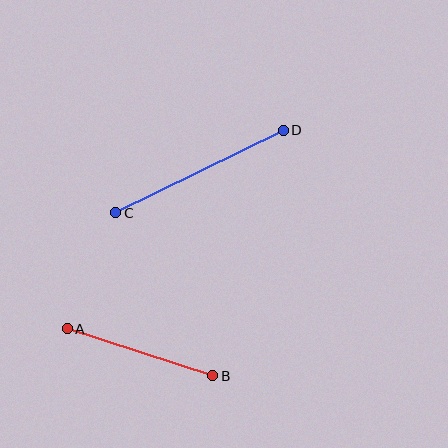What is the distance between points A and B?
The distance is approximately 153 pixels.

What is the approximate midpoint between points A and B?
The midpoint is at approximately (140, 352) pixels.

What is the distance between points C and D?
The distance is approximately 187 pixels.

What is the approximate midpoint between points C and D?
The midpoint is at approximately (200, 171) pixels.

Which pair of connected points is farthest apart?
Points C and D are farthest apart.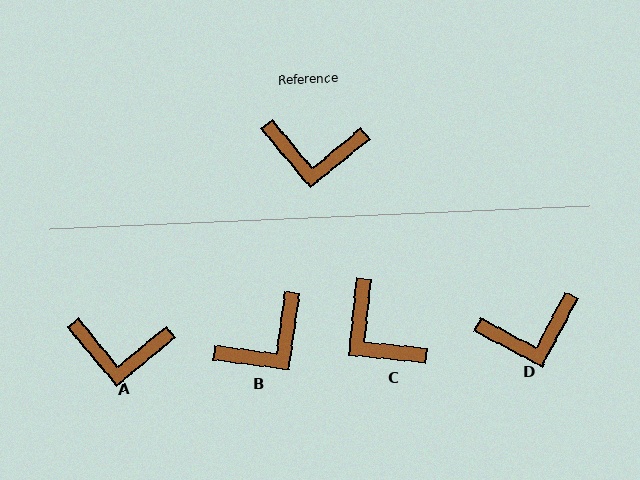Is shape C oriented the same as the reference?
No, it is off by about 46 degrees.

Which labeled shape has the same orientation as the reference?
A.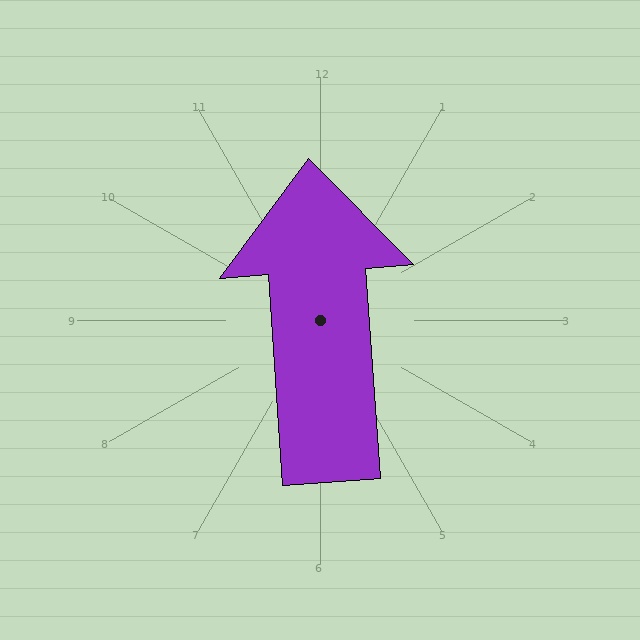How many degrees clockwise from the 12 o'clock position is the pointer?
Approximately 356 degrees.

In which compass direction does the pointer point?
North.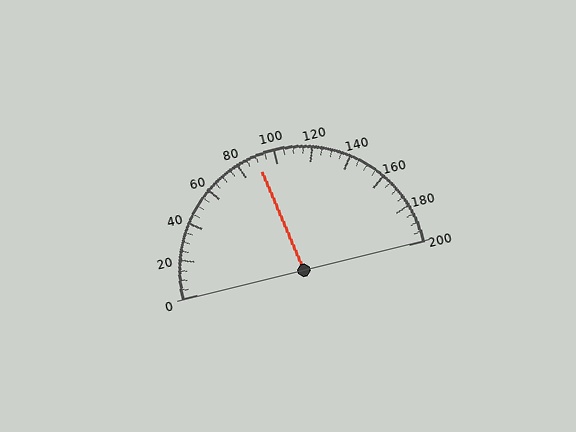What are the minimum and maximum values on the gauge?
The gauge ranges from 0 to 200.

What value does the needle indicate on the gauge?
The needle indicates approximately 90.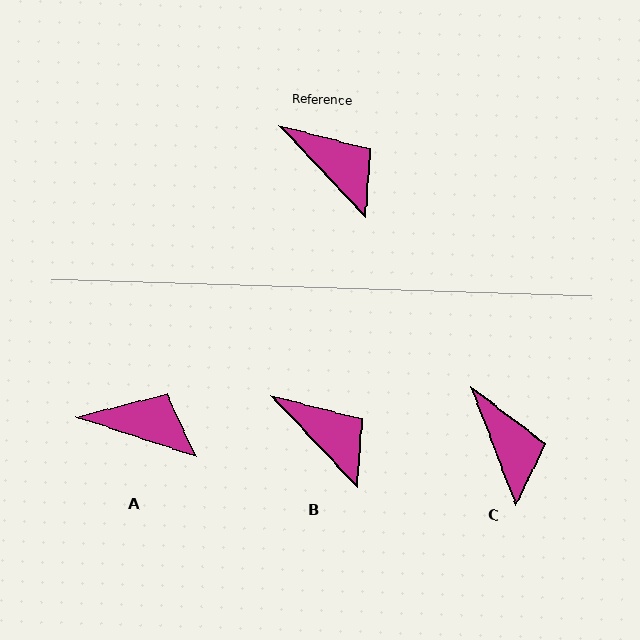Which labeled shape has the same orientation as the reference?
B.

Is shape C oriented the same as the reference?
No, it is off by about 23 degrees.